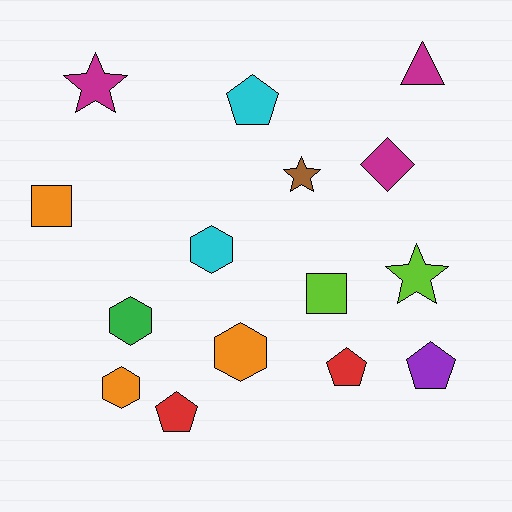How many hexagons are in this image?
There are 4 hexagons.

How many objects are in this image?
There are 15 objects.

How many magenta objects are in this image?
There are 3 magenta objects.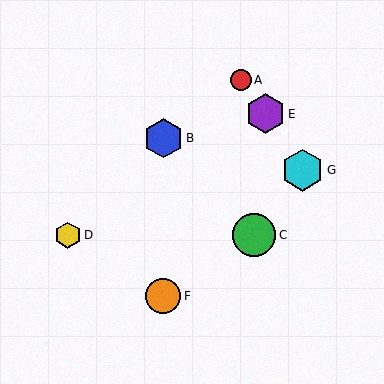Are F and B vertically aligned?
Yes, both are at x≈163.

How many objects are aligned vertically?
2 objects (B, F) are aligned vertically.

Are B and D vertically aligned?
No, B is at x≈163 and D is at x≈68.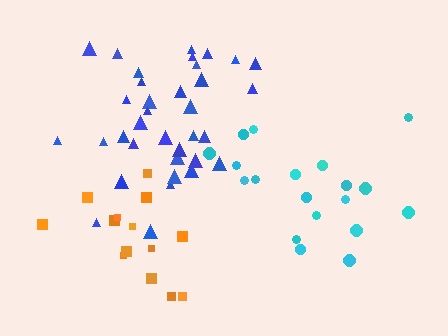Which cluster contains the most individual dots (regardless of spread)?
Blue (35).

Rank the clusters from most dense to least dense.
blue, orange, cyan.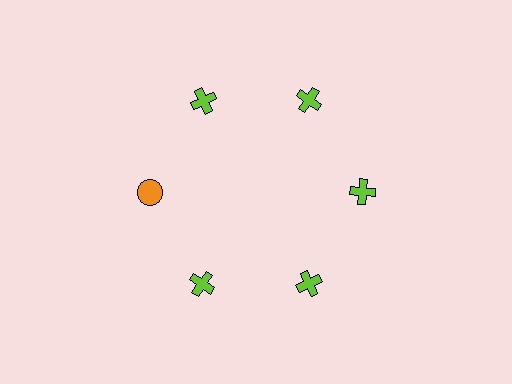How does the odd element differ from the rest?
It differs in both color (orange instead of lime) and shape (circle instead of cross).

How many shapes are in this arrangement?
There are 6 shapes arranged in a ring pattern.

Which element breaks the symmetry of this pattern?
The orange circle at roughly the 9 o'clock position breaks the symmetry. All other shapes are lime crosses.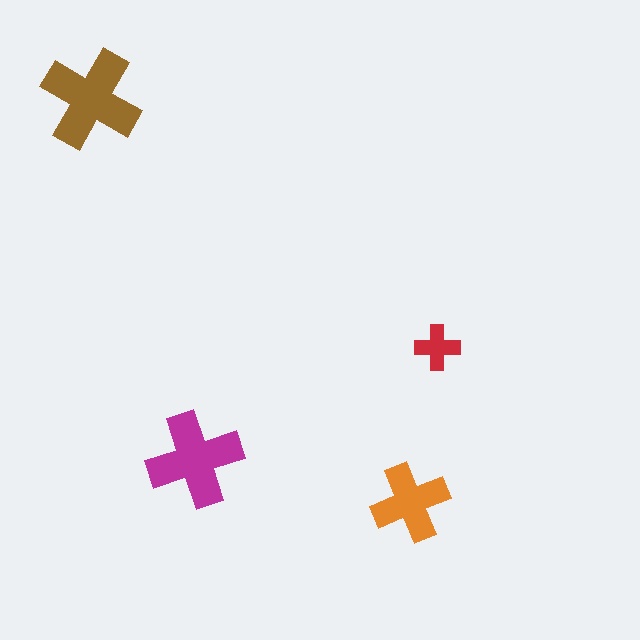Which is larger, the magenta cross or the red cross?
The magenta one.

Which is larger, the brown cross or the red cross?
The brown one.